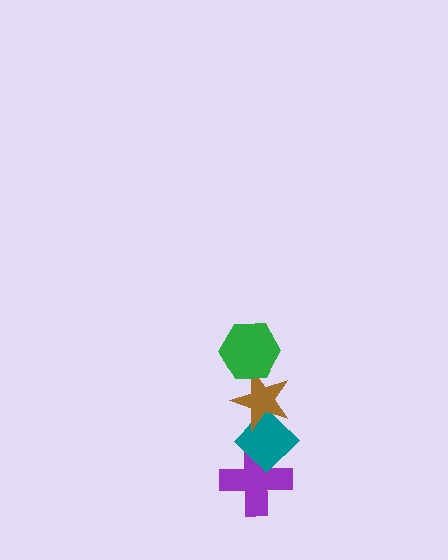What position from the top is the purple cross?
The purple cross is 4th from the top.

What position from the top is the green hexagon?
The green hexagon is 1st from the top.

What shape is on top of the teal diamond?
The brown star is on top of the teal diamond.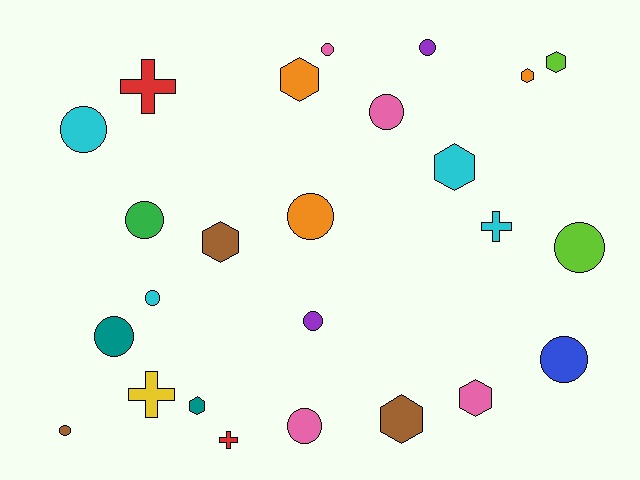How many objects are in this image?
There are 25 objects.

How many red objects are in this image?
There are 2 red objects.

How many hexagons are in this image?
There are 8 hexagons.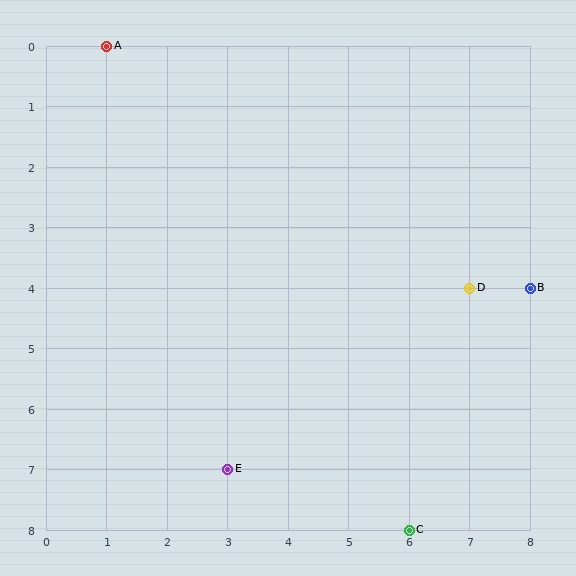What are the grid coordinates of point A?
Point A is at grid coordinates (1, 0).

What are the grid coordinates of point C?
Point C is at grid coordinates (6, 8).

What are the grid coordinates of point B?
Point B is at grid coordinates (8, 4).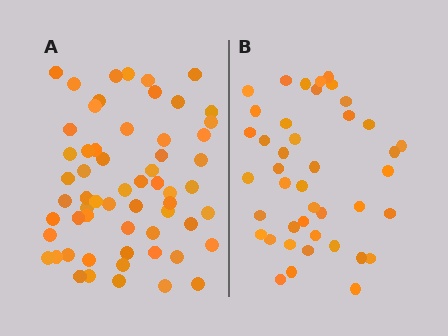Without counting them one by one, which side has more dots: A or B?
Region A (the left region) has more dots.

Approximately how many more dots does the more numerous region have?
Region A has approximately 20 more dots than region B.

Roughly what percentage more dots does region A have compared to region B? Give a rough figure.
About 45% more.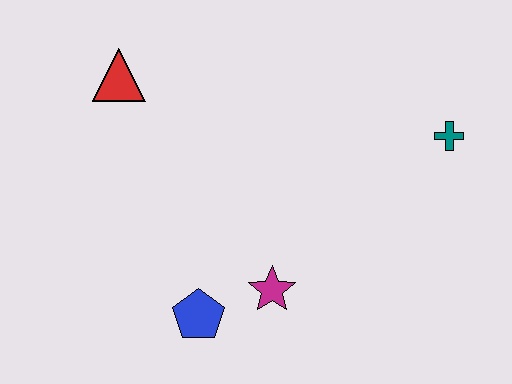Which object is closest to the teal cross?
The magenta star is closest to the teal cross.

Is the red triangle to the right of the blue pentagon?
No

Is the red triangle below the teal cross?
No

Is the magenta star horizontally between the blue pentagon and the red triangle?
No